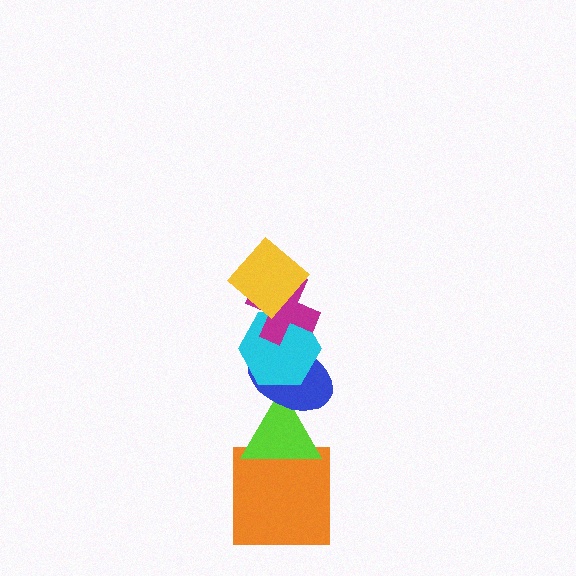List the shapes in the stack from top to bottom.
From top to bottom: the yellow diamond, the magenta cross, the cyan hexagon, the blue ellipse, the lime triangle, the orange square.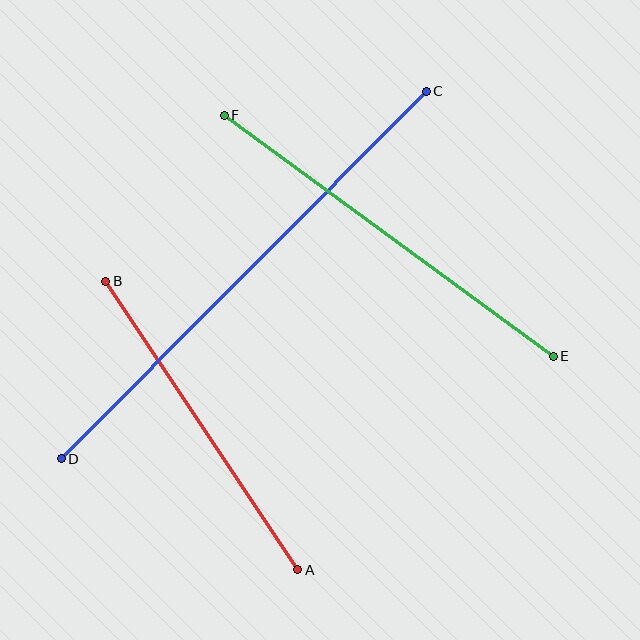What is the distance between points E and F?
The distance is approximately 408 pixels.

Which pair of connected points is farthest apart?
Points C and D are farthest apart.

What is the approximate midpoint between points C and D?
The midpoint is at approximately (244, 275) pixels.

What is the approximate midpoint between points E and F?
The midpoint is at approximately (389, 236) pixels.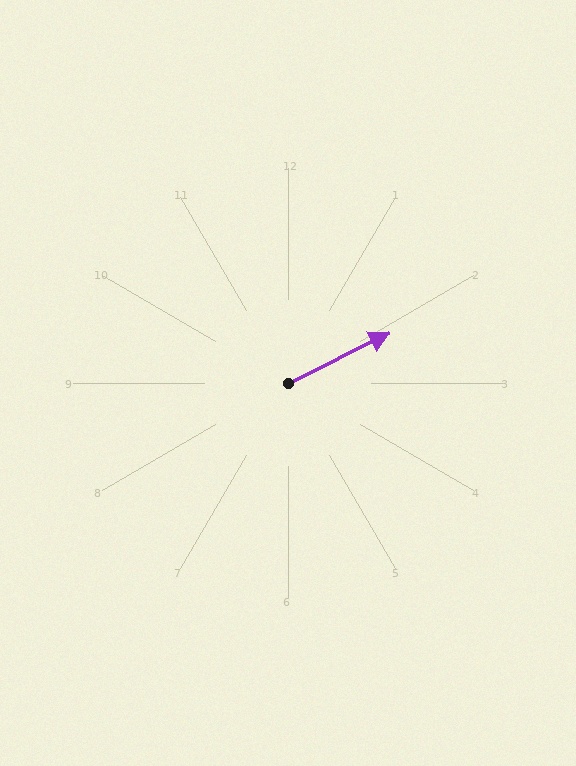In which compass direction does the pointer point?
Northeast.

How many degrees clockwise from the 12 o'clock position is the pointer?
Approximately 64 degrees.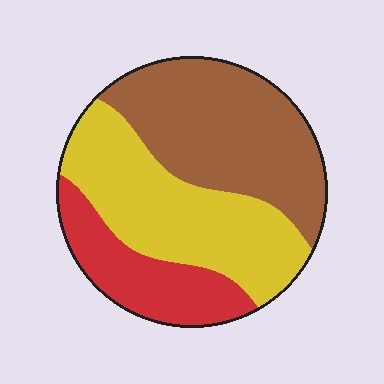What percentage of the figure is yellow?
Yellow covers roughly 40% of the figure.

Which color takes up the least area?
Red, at roughly 20%.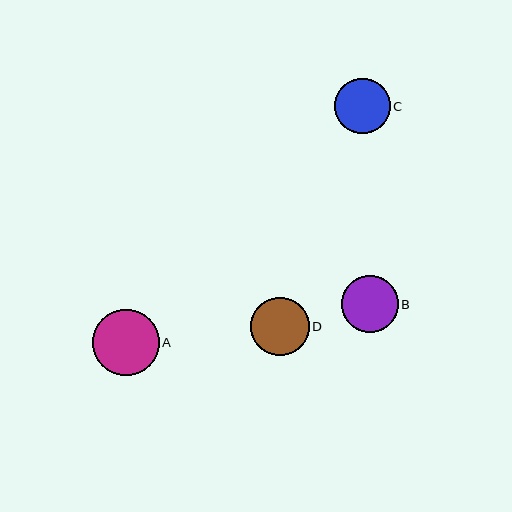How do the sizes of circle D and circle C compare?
Circle D and circle C are approximately the same size.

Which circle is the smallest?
Circle C is the smallest with a size of approximately 56 pixels.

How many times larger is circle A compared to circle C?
Circle A is approximately 1.2 times the size of circle C.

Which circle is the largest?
Circle A is the largest with a size of approximately 67 pixels.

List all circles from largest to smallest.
From largest to smallest: A, D, B, C.